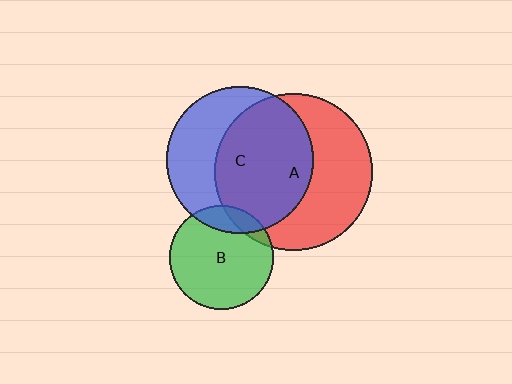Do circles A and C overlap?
Yes.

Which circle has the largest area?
Circle A (red).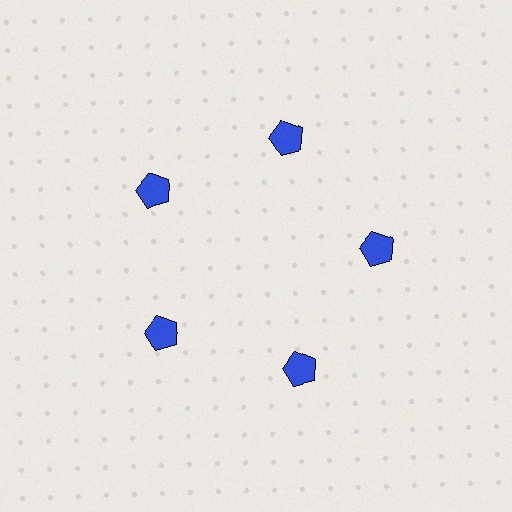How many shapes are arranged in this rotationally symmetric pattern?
There are 5 shapes, arranged in 5 groups of 1.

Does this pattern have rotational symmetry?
Yes, this pattern has 5-fold rotational symmetry. It looks the same after rotating 72 degrees around the center.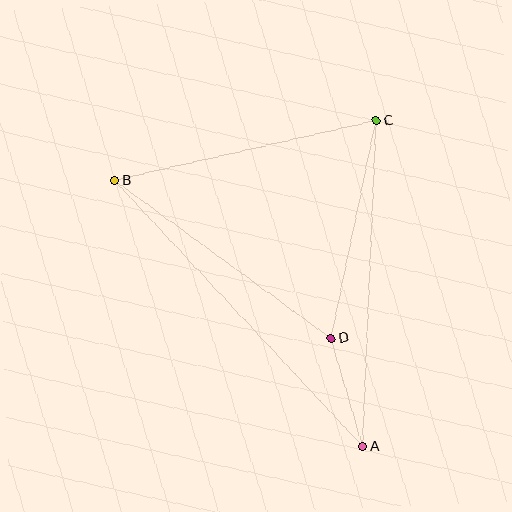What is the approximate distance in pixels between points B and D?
The distance between B and D is approximately 268 pixels.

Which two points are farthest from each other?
Points A and B are farthest from each other.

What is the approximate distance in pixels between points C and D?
The distance between C and D is approximately 222 pixels.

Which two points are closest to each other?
Points A and D are closest to each other.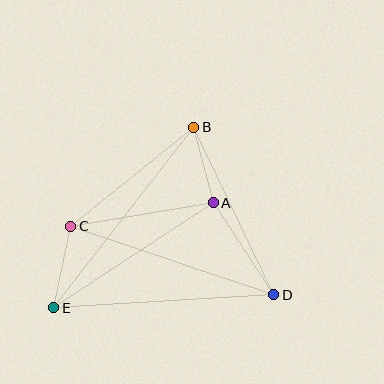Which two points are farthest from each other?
Points B and E are farthest from each other.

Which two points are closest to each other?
Points A and B are closest to each other.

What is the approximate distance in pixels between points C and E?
The distance between C and E is approximately 83 pixels.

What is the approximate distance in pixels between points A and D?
The distance between A and D is approximately 110 pixels.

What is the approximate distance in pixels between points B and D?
The distance between B and D is approximately 185 pixels.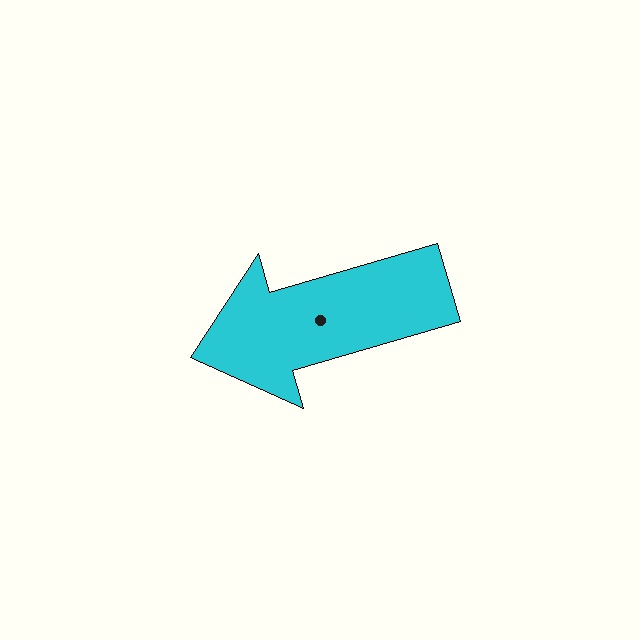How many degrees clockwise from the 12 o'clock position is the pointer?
Approximately 254 degrees.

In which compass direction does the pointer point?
West.